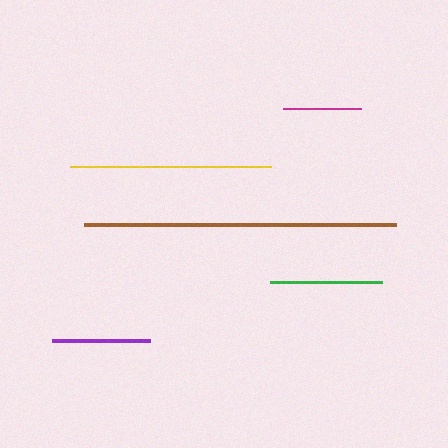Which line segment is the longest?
The brown line is the longest at approximately 312 pixels.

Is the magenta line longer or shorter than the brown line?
The brown line is longer than the magenta line.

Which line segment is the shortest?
The magenta line is the shortest at approximately 79 pixels.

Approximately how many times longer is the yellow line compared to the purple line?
The yellow line is approximately 2.0 times the length of the purple line.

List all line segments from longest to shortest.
From longest to shortest: brown, yellow, green, purple, magenta.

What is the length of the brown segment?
The brown segment is approximately 312 pixels long.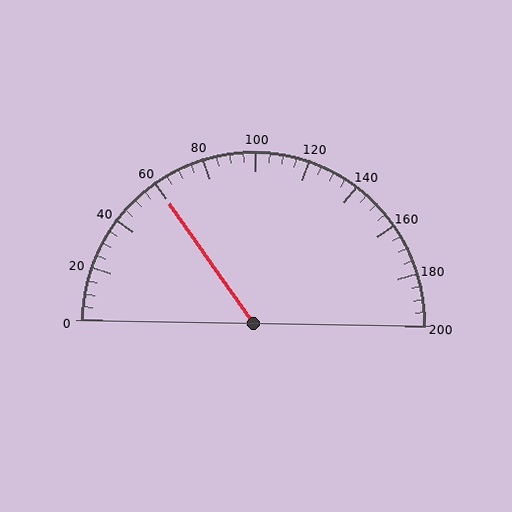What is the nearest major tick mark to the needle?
The nearest major tick mark is 60.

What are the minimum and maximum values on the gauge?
The gauge ranges from 0 to 200.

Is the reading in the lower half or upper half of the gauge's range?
The reading is in the lower half of the range (0 to 200).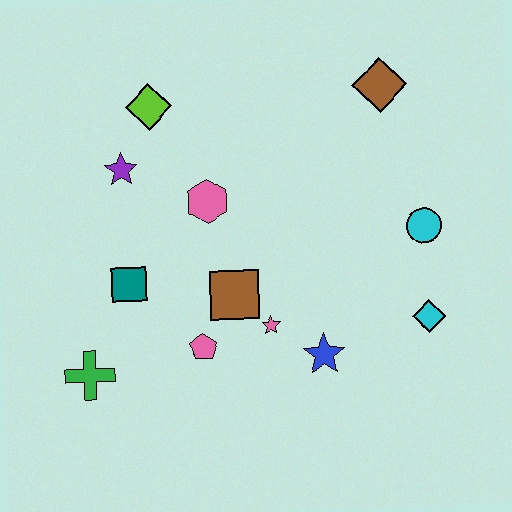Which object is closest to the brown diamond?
The cyan circle is closest to the brown diamond.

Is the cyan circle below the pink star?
No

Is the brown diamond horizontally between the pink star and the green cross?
No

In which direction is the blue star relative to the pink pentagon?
The blue star is to the right of the pink pentagon.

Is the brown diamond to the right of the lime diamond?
Yes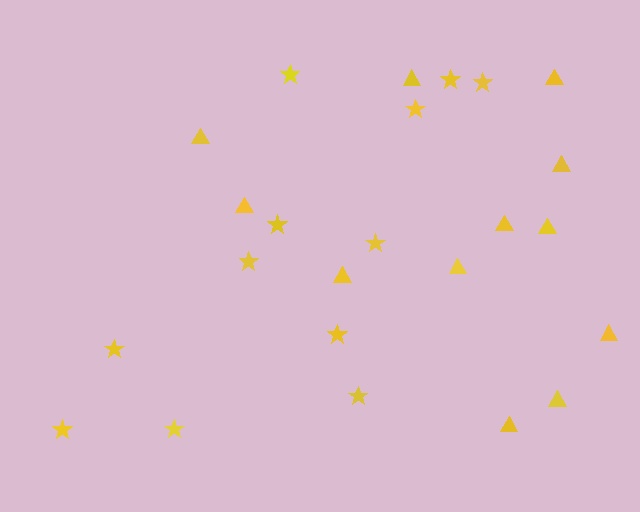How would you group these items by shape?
There are 2 groups: one group of stars (12) and one group of triangles (12).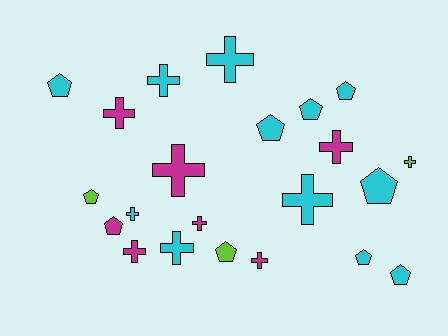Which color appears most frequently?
Cyan, with 12 objects.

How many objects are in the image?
There are 22 objects.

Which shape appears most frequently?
Cross, with 12 objects.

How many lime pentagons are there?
There are 2 lime pentagons.